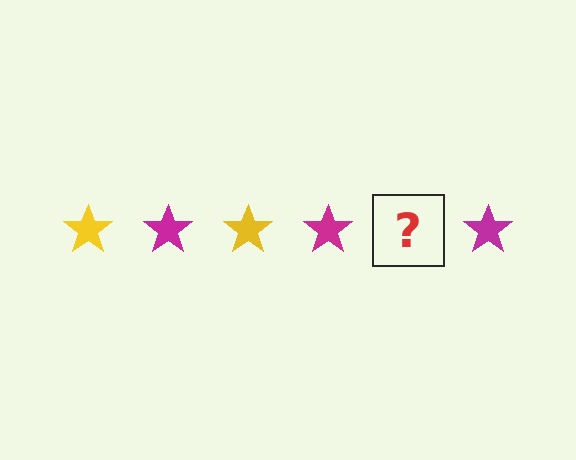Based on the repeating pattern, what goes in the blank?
The blank should be a yellow star.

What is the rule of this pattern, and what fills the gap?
The rule is that the pattern cycles through yellow, magenta stars. The gap should be filled with a yellow star.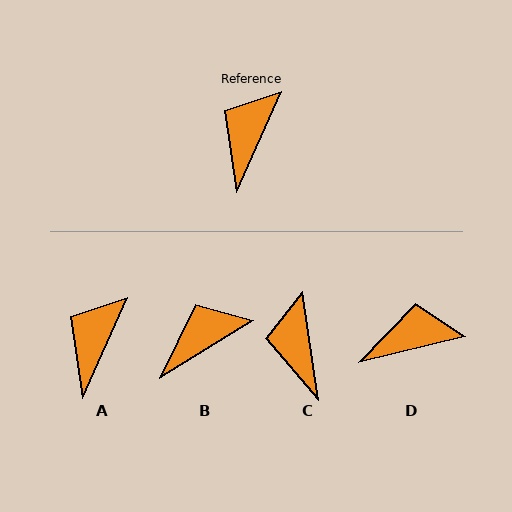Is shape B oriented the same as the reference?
No, it is off by about 34 degrees.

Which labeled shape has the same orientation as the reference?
A.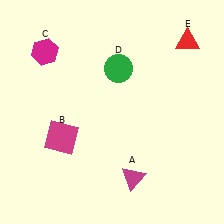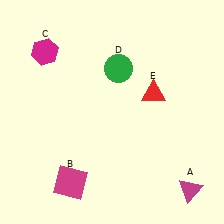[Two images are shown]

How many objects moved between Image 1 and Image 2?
3 objects moved between the two images.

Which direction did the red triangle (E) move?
The red triangle (E) moved down.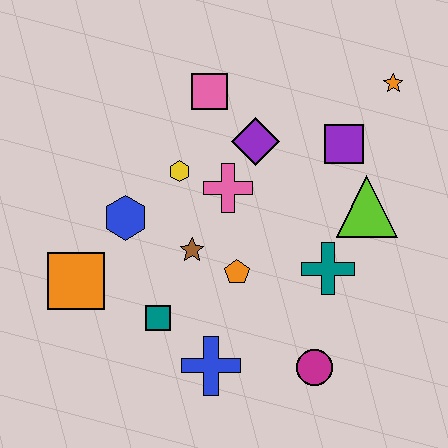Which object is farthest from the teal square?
The orange star is farthest from the teal square.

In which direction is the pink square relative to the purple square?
The pink square is to the left of the purple square.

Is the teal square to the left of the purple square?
Yes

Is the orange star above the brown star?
Yes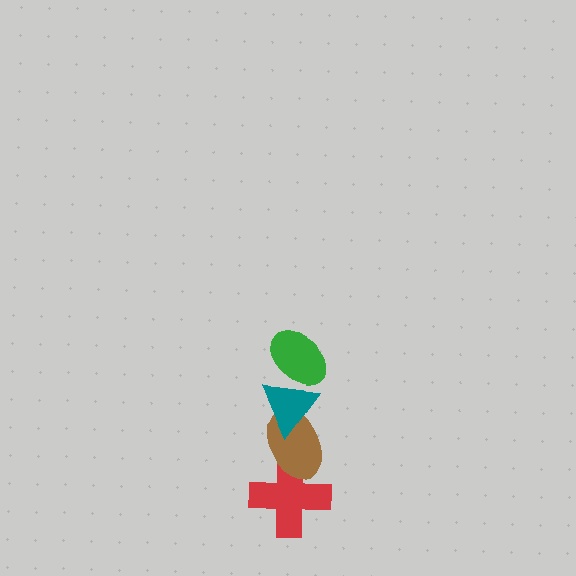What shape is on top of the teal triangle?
The green ellipse is on top of the teal triangle.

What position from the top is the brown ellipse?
The brown ellipse is 3rd from the top.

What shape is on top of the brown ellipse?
The teal triangle is on top of the brown ellipse.